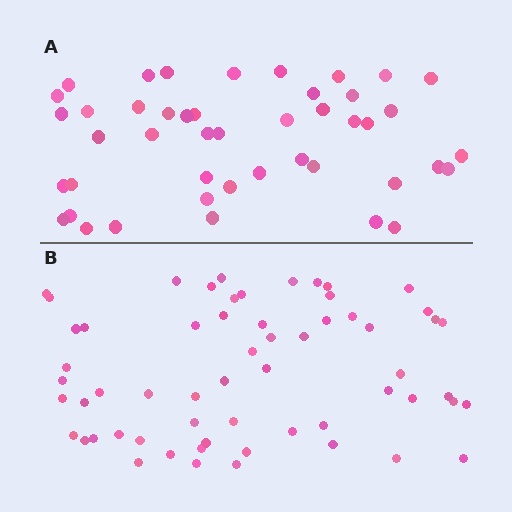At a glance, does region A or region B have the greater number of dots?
Region B (the bottom region) has more dots.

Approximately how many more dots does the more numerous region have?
Region B has approximately 15 more dots than region A.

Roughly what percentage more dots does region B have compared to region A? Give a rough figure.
About 35% more.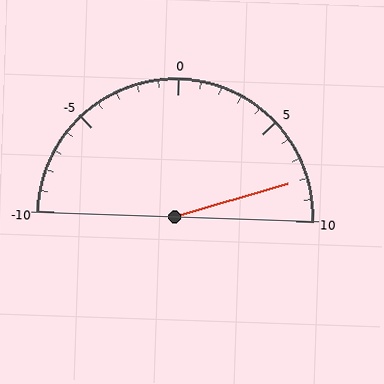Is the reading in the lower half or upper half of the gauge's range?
The reading is in the upper half of the range (-10 to 10).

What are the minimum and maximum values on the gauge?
The gauge ranges from -10 to 10.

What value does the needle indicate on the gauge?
The needle indicates approximately 8.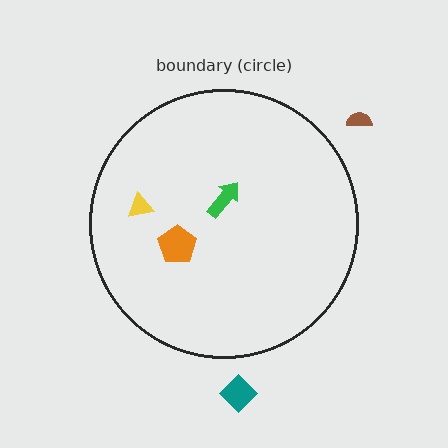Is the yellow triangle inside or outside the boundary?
Inside.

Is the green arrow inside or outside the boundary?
Inside.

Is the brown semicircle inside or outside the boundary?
Outside.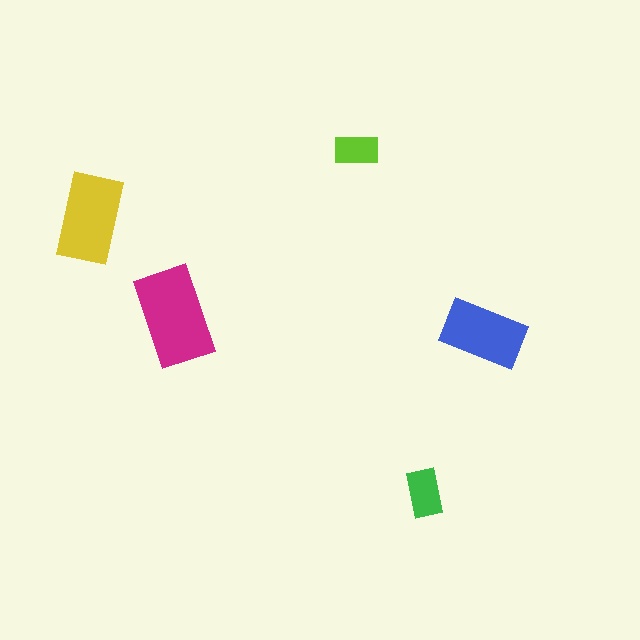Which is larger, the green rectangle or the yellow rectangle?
The yellow one.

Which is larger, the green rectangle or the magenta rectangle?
The magenta one.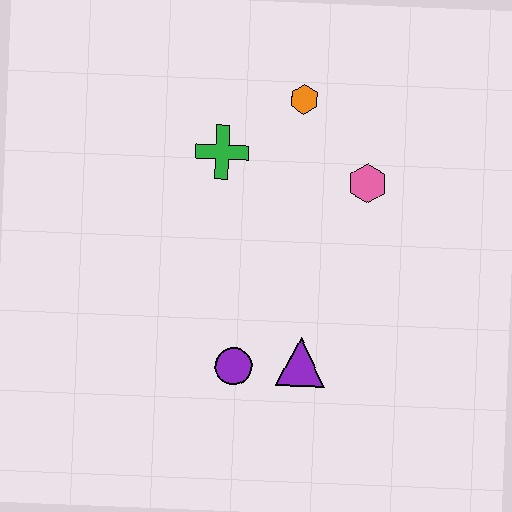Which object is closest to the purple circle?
The purple triangle is closest to the purple circle.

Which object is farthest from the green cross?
The purple triangle is farthest from the green cross.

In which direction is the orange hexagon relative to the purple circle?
The orange hexagon is above the purple circle.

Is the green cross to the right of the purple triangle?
No